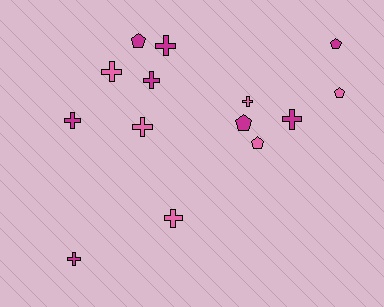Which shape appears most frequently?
Cross, with 9 objects.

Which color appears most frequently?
Magenta, with 8 objects.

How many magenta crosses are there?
There are 5 magenta crosses.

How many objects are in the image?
There are 14 objects.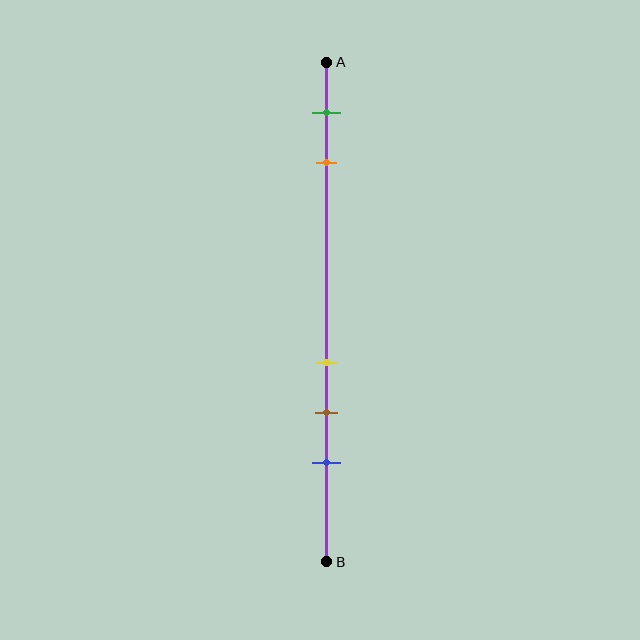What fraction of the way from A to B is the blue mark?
The blue mark is approximately 80% (0.8) of the way from A to B.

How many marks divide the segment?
There are 5 marks dividing the segment.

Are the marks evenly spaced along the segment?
No, the marks are not evenly spaced.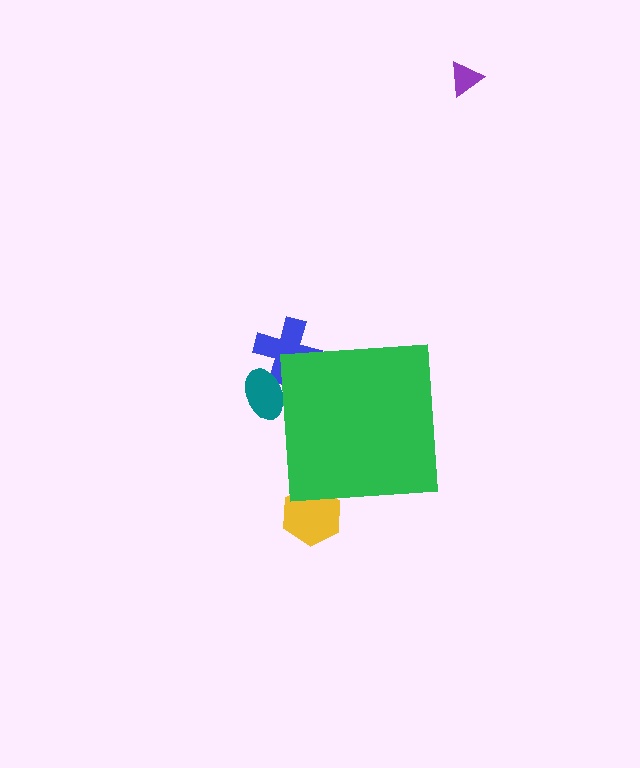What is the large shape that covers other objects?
A green square.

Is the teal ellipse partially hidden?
Yes, the teal ellipse is partially hidden behind the green square.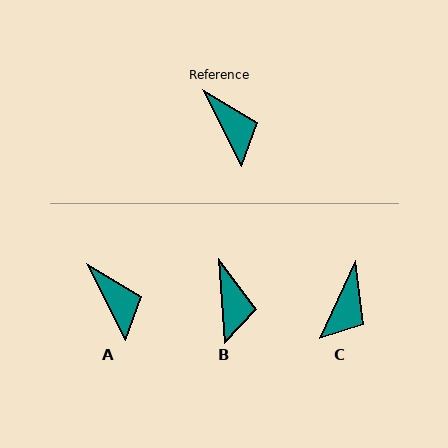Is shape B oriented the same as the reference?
No, it is off by about 23 degrees.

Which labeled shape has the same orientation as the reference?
A.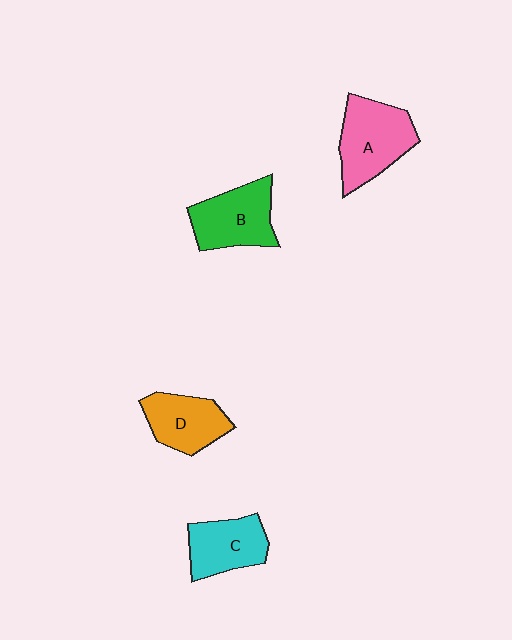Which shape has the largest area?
Shape A (pink).